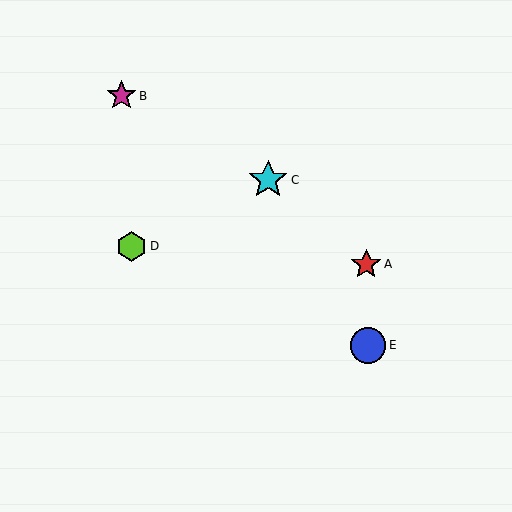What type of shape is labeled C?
Shape C is a cyan star.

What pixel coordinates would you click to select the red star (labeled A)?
Click at (366, 264) to select the red star A.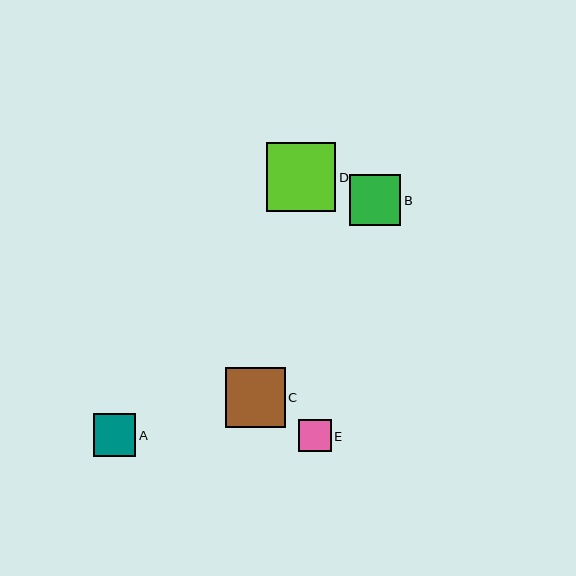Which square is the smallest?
Square E is the smallest with a size of approximately 32 pixels.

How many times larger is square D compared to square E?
Square D is approximately 2.1 times the size of square E.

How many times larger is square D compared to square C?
Square D is approximately 1.1 times the size of square C.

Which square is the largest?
Square D is the largest with a size of approximately 69 pixels.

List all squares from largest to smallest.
From largest to smallest: D, C, B, A, E.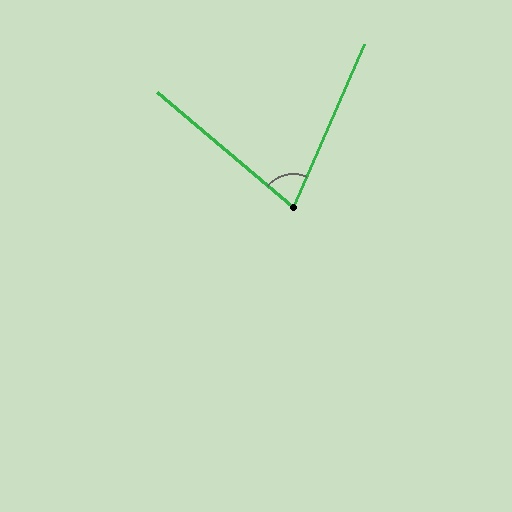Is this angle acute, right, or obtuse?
It is acute.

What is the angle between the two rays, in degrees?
Approximately 73 degrees.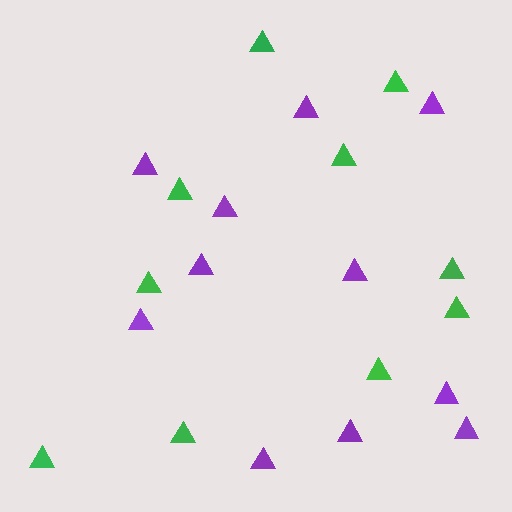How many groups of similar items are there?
There are 2 groups: one group of green triangles (10) and one group of purple triangles (11).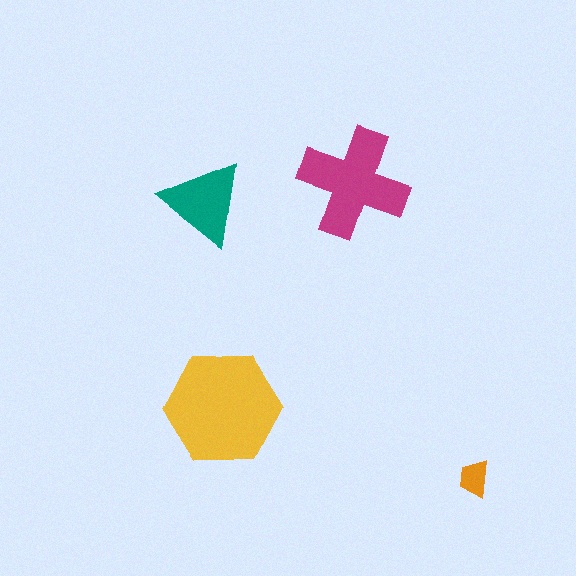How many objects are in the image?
There are 4 objects in the image.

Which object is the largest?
The yellow hexagon.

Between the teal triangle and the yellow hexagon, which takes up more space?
The yellow hexagon.